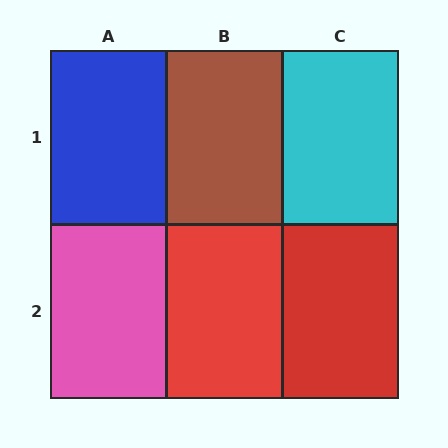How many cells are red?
2 cells are red.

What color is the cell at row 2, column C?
Red.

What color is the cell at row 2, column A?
Pink.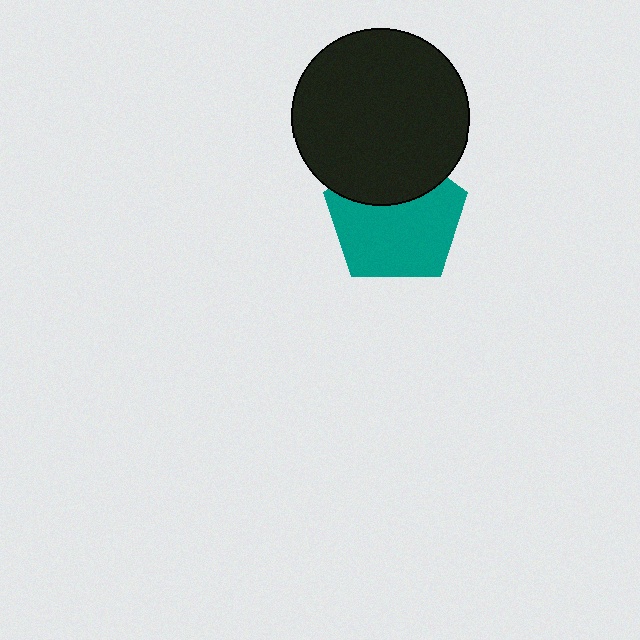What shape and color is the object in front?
The object in front is a black circle.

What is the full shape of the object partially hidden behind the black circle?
The partially hidden object is a teal pentagon.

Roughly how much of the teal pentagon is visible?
Most of it is visible (roughly 68%).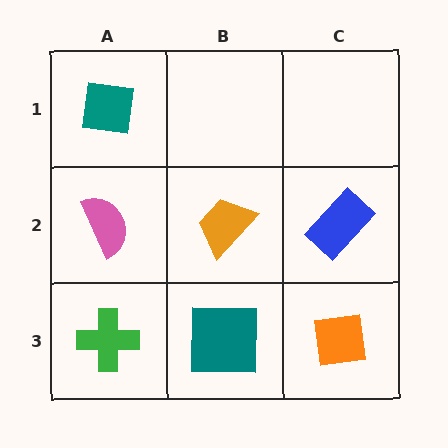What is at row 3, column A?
A green cross.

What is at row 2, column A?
A pink semicircle.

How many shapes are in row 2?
3 shapes.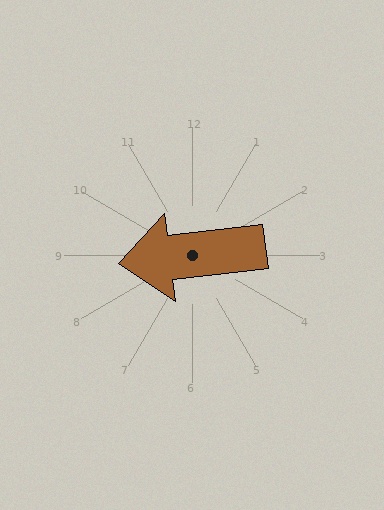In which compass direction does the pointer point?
West.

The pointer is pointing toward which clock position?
Roughly 9 o'clock.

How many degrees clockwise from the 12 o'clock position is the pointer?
Approximately 263 degrees.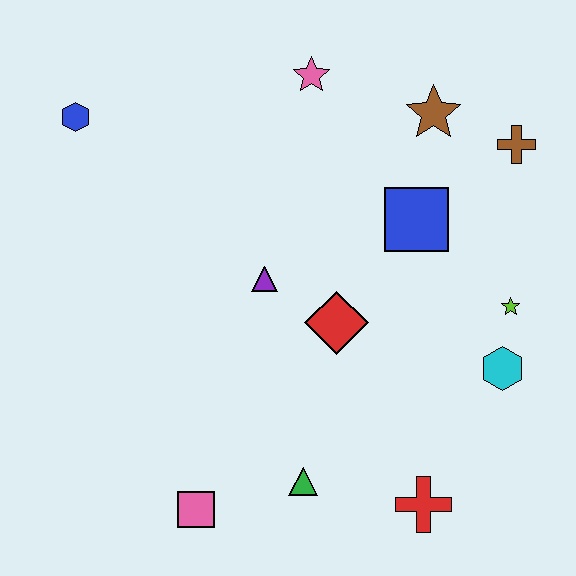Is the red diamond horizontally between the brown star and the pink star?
Yes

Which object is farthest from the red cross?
The blue hexagon is farthest from the red cross.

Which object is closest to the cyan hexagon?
The lime star is closest to the cyan hexagon.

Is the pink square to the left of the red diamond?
Yes